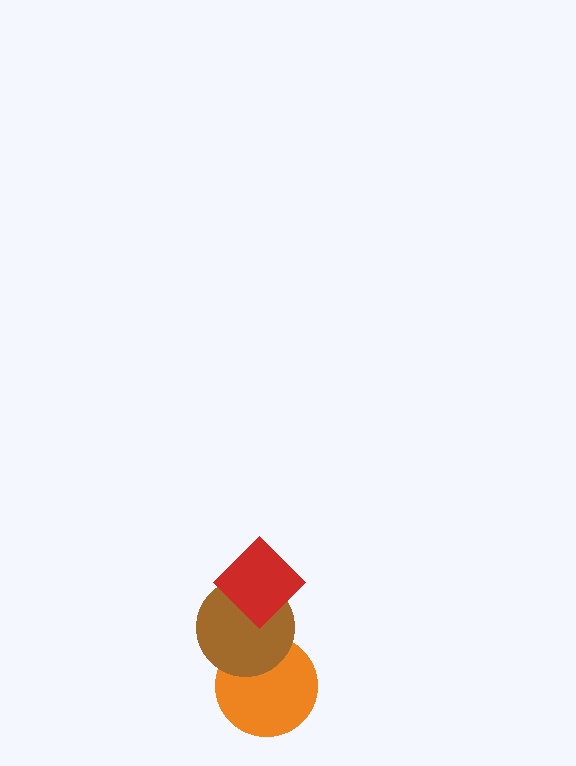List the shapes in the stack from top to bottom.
From top to bottom: the red diamond, the brown circle, the orange circle.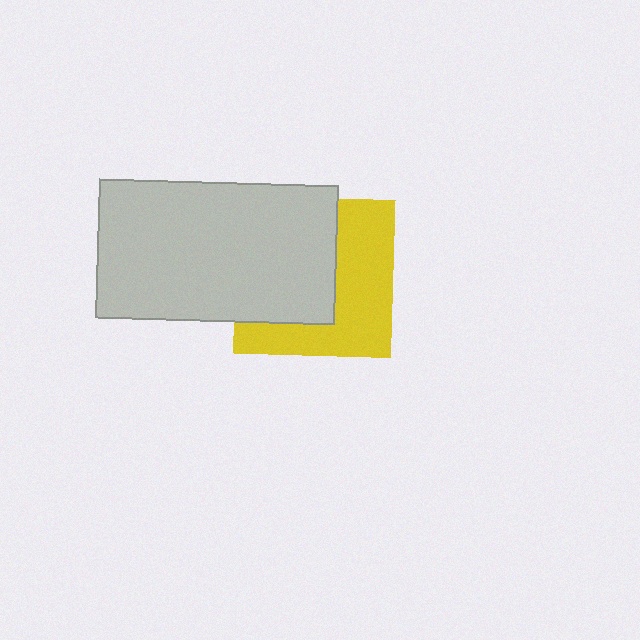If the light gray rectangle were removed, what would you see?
You would see the complete yellow square.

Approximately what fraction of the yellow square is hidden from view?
Roughly 52% of the yellow square is hidden behind the light gray rectangle.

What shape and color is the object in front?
The object in front is a light gray rectangle.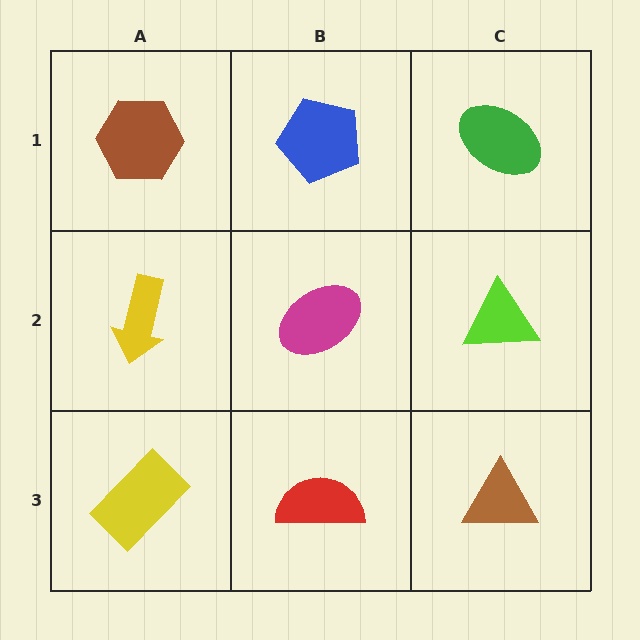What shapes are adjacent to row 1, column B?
A magenta ellipse (row 2, column B), a brown hexagon (row 1, column A), a green ellipse (row 1, column C).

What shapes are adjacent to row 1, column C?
A lime triangle (row 2, column C), a blue pentagon (row 1, column B).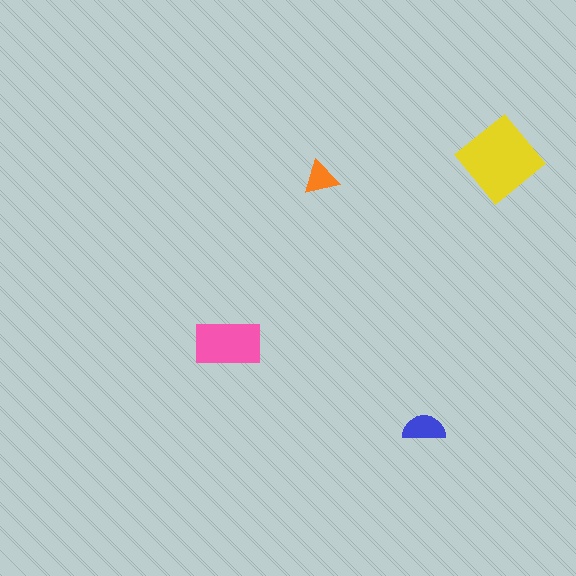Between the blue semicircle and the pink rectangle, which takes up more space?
The pink rectangle.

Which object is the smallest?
The orange triangle.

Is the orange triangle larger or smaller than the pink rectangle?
Smaller.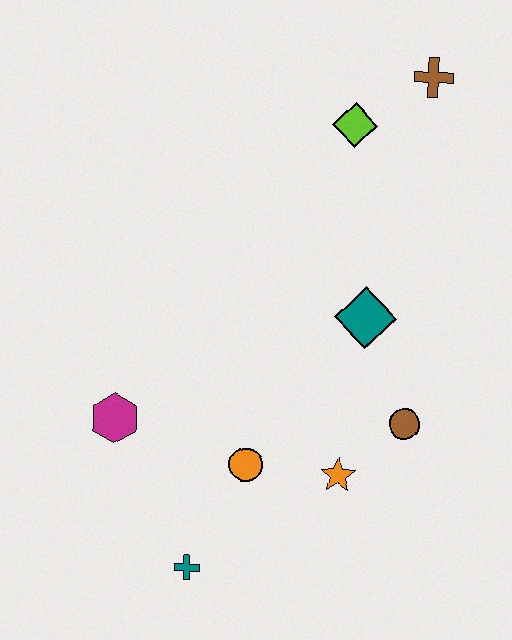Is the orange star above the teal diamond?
No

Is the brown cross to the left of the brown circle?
No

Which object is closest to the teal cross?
The orange circle is closest to the teal cross.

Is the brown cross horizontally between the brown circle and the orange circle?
No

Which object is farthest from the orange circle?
The brown cross is farthest from the orange circle.